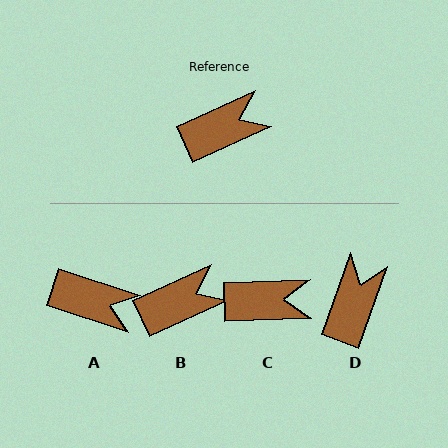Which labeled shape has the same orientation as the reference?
B.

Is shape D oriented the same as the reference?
No, it is off by about 45 degrees.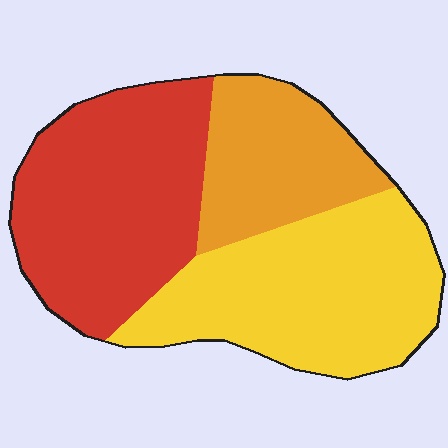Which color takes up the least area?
Orange, at roughly 20%.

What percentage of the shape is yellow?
Yellow takes up between a quarter and a half of the shape.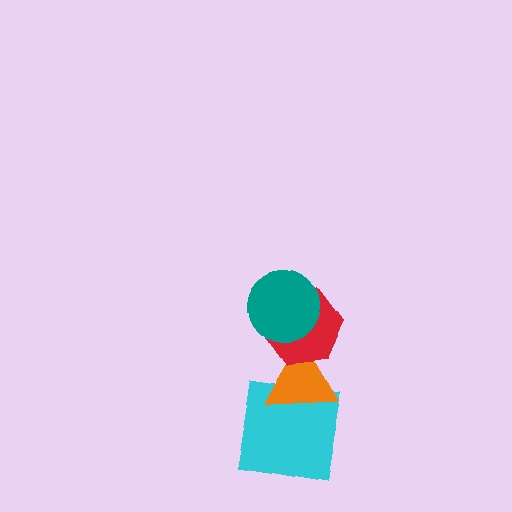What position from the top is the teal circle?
The teal circle is 1st from the top.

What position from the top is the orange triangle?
The orange triangle is 3rd from the top.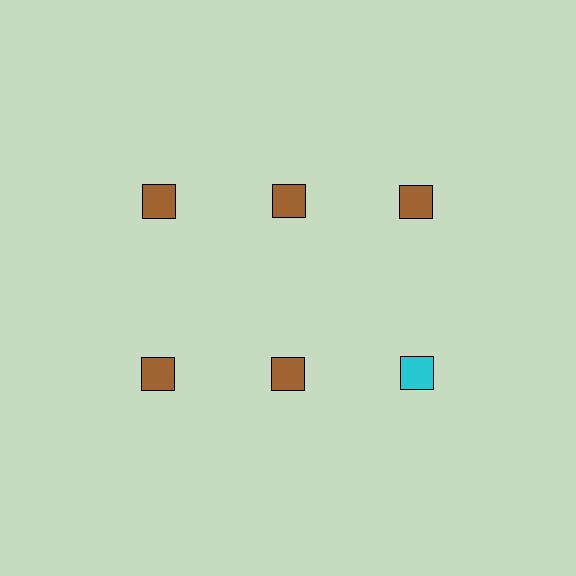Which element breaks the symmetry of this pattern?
The cyan square in the second row, center column breaks the symmetry. All other shapes are brown squares.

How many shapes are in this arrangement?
There are 6 shapes arranged in a grid pattern.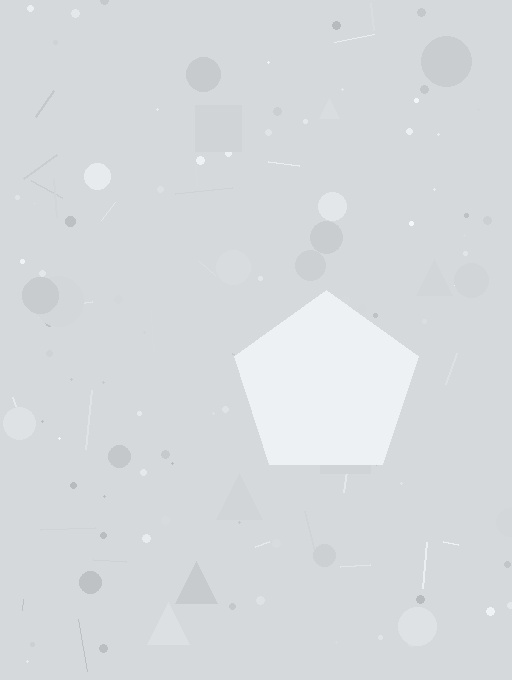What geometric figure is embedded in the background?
A pentagon is embedded in the background.